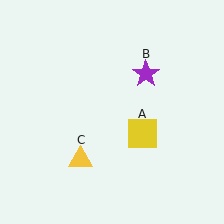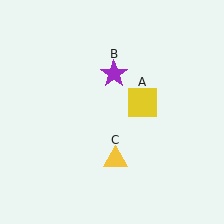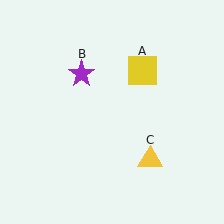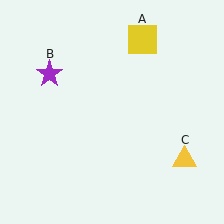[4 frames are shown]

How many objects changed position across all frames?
3 objects changed position: yellow square (object A), purple star (object B), yellow triangle (object C).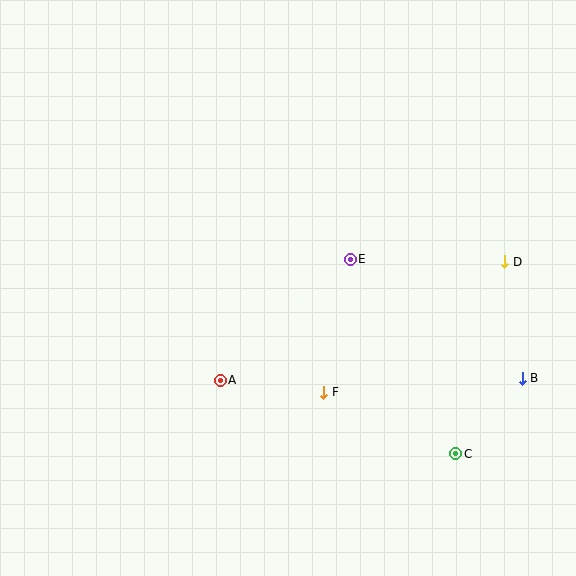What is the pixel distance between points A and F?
The distance between A and F is 105 pixels.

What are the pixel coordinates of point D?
Point D is at (505, 262).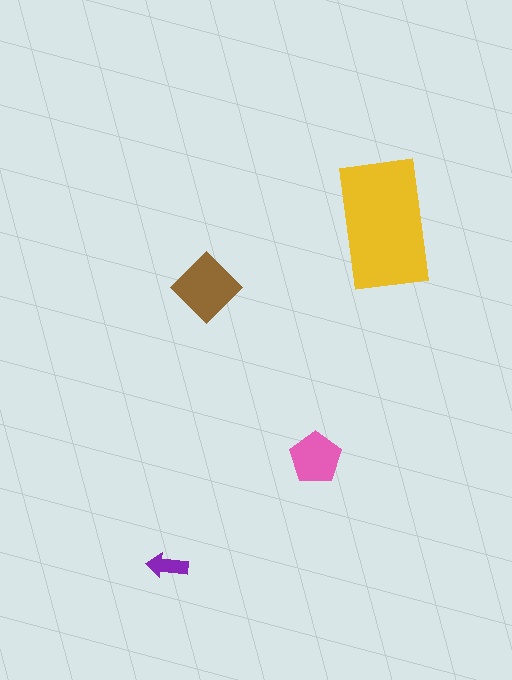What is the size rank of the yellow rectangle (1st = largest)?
1st.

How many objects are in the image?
There are 4 objects in the image.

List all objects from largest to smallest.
The yellow rectangle, the brown diamond, the pink pentagon, the purple arrow.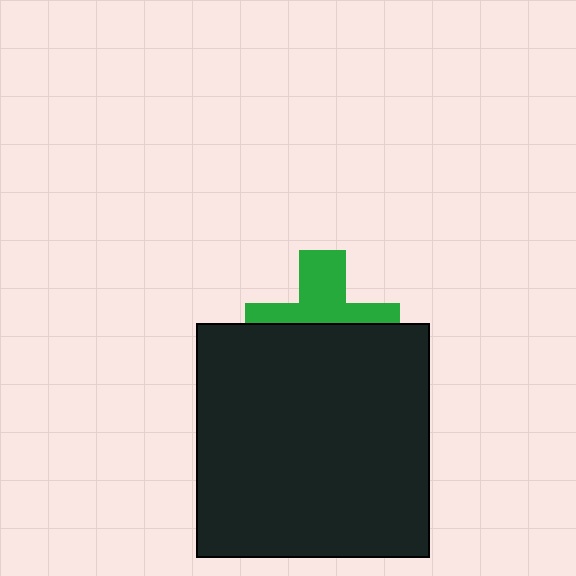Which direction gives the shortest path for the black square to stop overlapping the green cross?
Moving down gives the shortest separation.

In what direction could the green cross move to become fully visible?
The green cross could move up. That would shift it out from behind the black square entirely.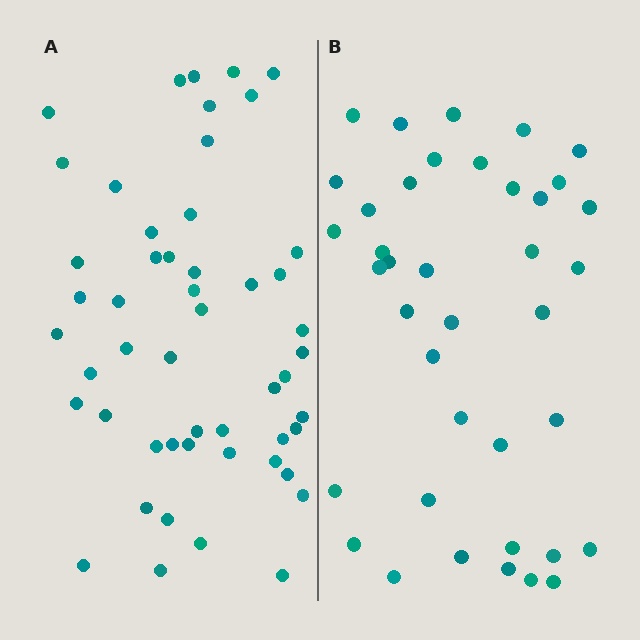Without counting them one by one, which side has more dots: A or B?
Region A (the left region) has more dots.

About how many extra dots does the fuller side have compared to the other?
Region A has roughly 12 or so more dots than region B.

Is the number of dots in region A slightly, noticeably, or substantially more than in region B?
Region A has noticeably more, but not dramatically so. The ratio is roughly 1.3 to 1.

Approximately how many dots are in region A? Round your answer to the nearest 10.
About 50 dots. (The exact count is 51, which rounds to 50.)